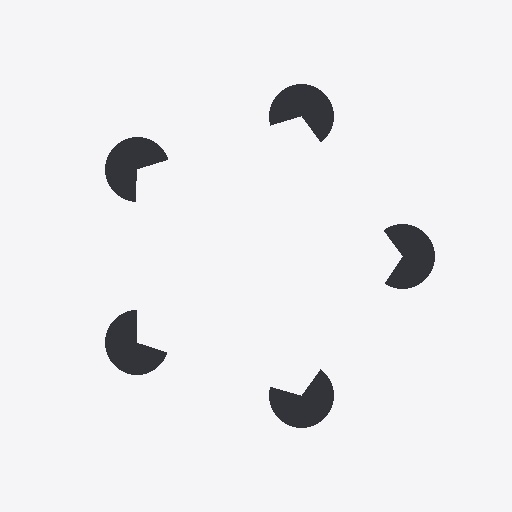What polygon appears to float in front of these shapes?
An illusory pentagon — its edges are inferred from the aligned wedge cuts in the pac-man discs, not physically drawn.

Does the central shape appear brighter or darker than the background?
It typically appears slightly brighter than the background, even though no actual brightness change is drawn.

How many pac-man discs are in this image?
There are 5 — one at each vertex of the illusory pentagon.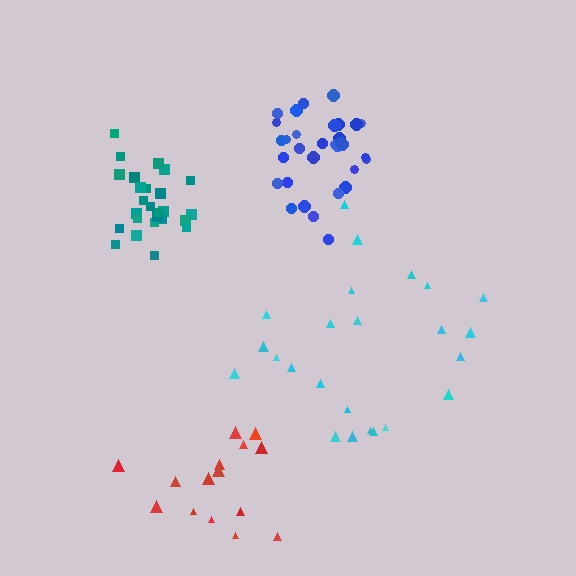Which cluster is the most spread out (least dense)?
Red.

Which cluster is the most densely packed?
Teal.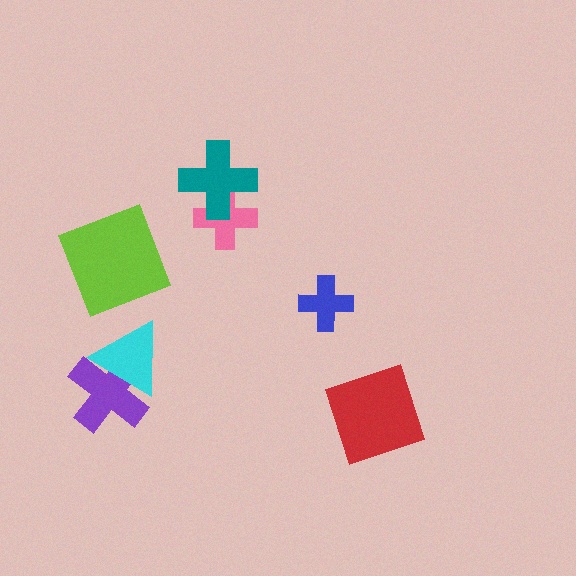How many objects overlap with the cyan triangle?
1 object overlaps with the cyan triangle.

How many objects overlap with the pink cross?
1 object overlaps with the pink cross.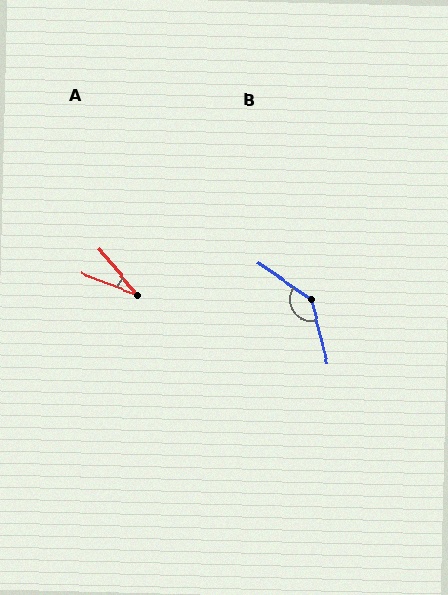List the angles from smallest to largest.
A (29°), B (139°).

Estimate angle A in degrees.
Approximately 29 degrees.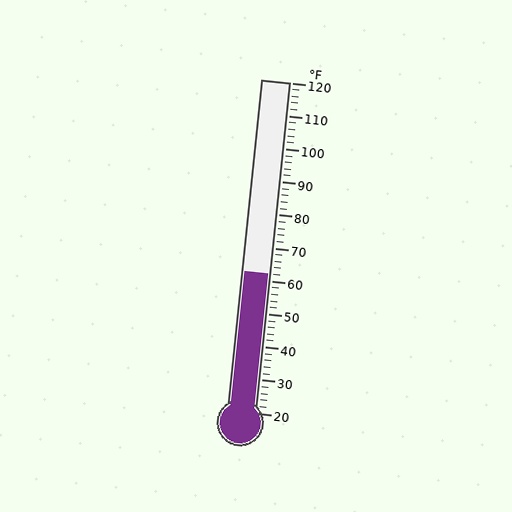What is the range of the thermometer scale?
The thermometer scale ranges from 20°F to 120°F.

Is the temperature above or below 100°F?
The temperature is below 100°F.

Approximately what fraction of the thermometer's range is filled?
The thermometer is filled to approximately 40% of its range.